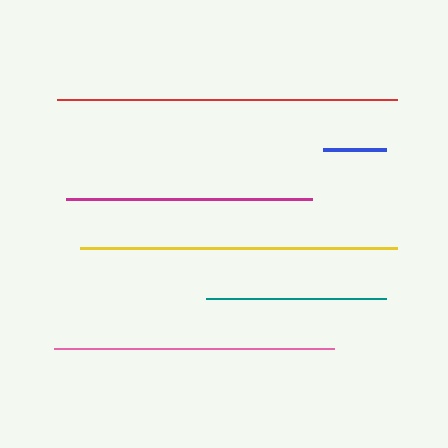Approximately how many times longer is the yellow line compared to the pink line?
The yellow line is approximately 1.1 times the length of the pink line.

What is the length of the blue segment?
The blue segment is approximately 63 pixels long.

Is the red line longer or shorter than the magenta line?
The red line is longer than the magenta line.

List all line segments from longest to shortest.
From longest to shortest: red, yellow, pink, magenta, teal, blue.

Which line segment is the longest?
The red line is the longest at approximately 340 pixels.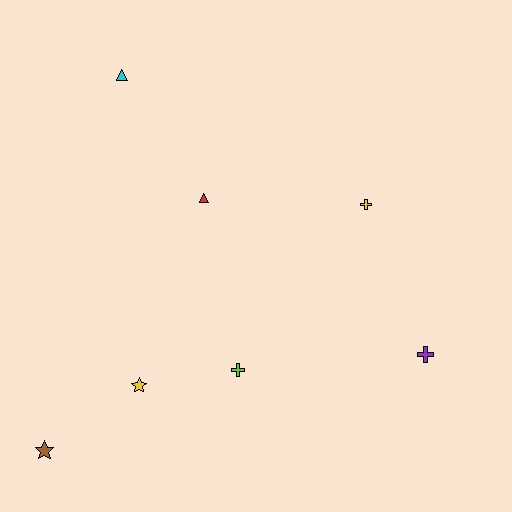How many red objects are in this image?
There is 1 red object.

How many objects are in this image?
There are 7 objects.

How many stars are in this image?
There are 2 stars.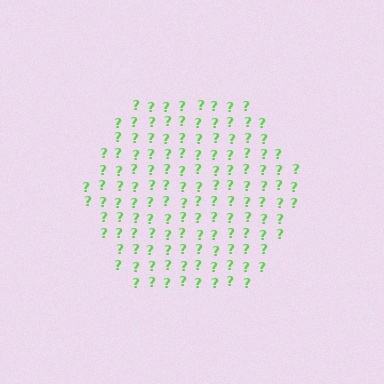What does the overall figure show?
The overall figure shows a hexagon.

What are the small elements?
The small elements are question marks.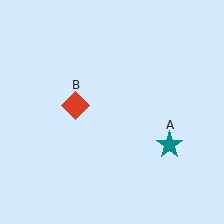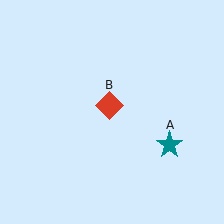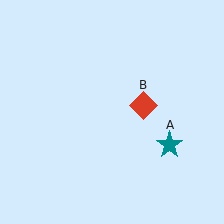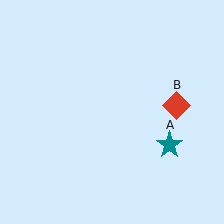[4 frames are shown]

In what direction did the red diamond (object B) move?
The red diamond (object B) moved right.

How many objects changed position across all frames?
1 object changed position: red diamond (object B).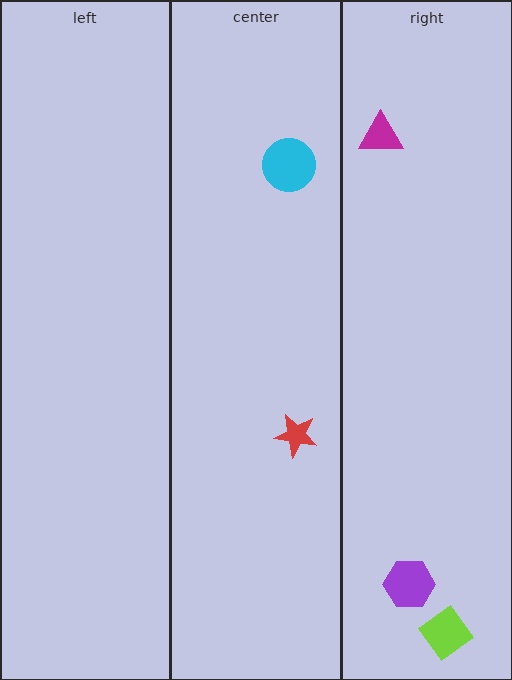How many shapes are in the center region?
2.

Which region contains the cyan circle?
The center region.